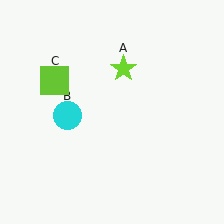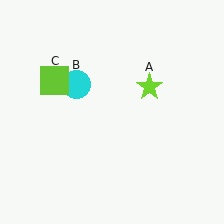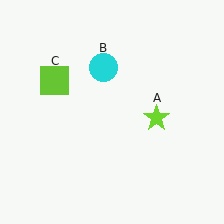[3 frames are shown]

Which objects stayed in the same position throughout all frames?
Lime square (object C) remained stationary.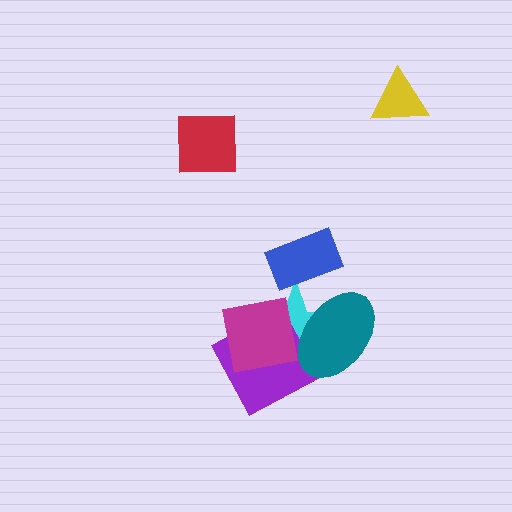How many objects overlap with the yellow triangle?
0 objects overlap with the yellow triangle.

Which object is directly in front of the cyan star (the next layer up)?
The purple square is directly in front of the cyan star.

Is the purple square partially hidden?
Yes, it is partially covered by another shape.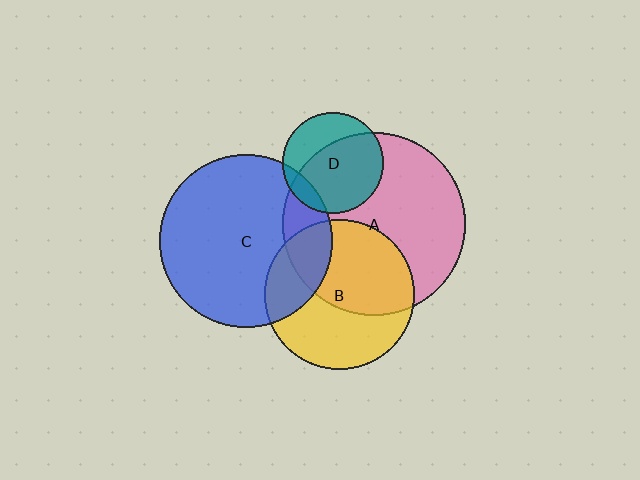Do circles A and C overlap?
Yes.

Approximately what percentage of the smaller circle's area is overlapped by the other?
Approximately 20%.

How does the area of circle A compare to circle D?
Approximately 3.3 times.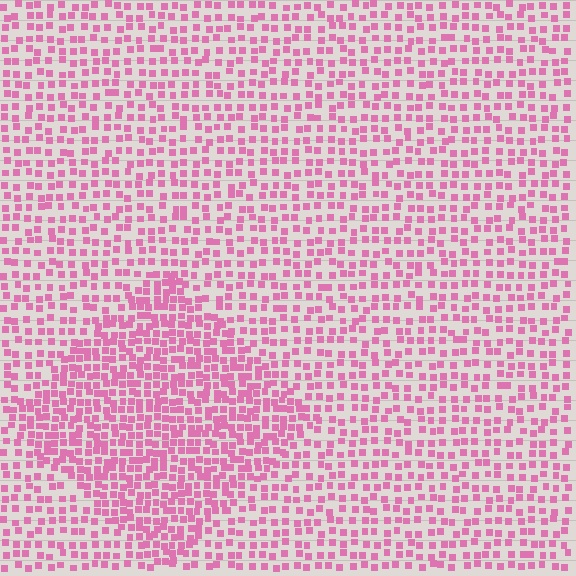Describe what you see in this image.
The image contains small pink elements arranged at two different densities. A diamond-shaped region is visible where the elements are more densely packed than the surrounding area.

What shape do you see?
I see a diamond.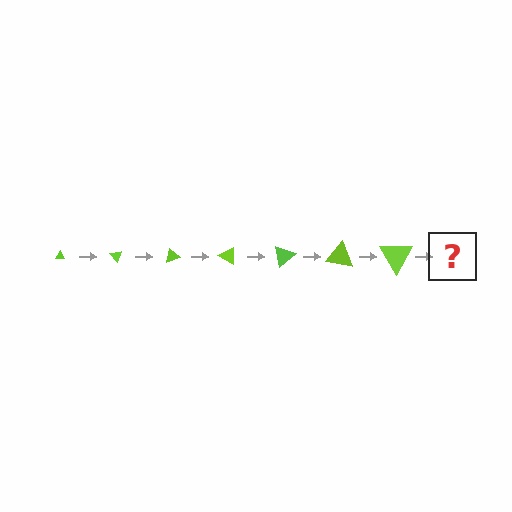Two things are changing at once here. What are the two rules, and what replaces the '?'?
The two rules are that the triangle grows larger each step and it rotates 50 degrees each step. The '?' should be a triangle, larger than the previous one and rotated 350 degrees from the start.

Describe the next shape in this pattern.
It should be a triangle, larger than the previous one and rotated 350 degrees from the start.